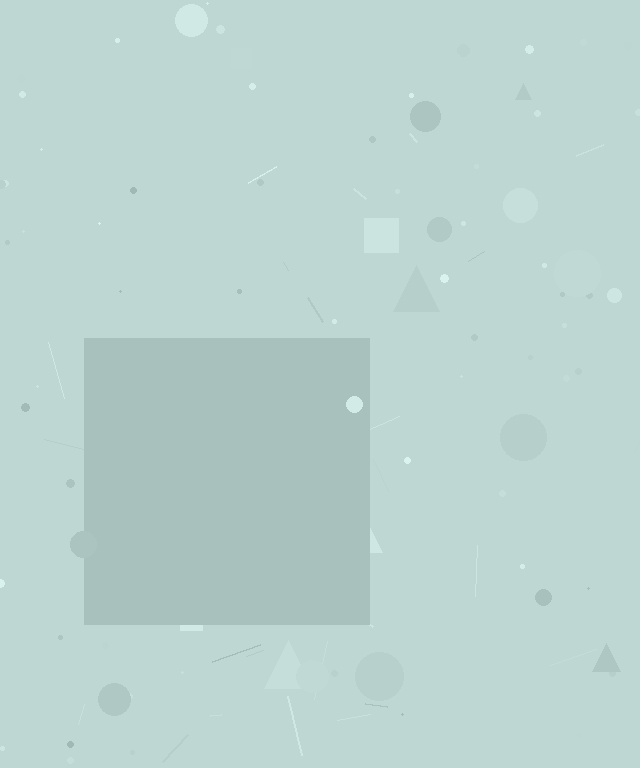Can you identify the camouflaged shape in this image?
The camouflaged shape is a square.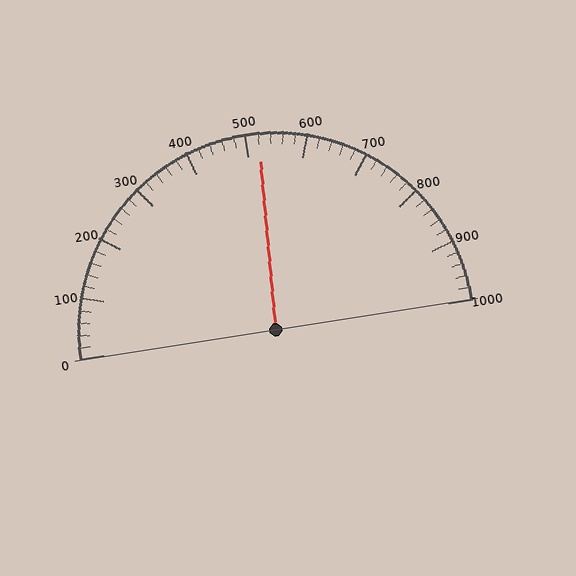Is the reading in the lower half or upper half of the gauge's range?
The reading is in the upper half of the range (0 to 1000).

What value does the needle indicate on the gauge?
The needle indicates approximately 520.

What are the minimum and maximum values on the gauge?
The gauge ranges from 0 to 1000.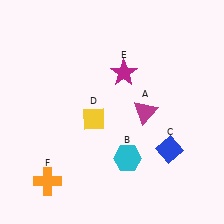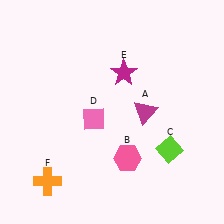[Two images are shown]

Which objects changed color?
B changed from cyan to pink. C changed from blue to lime. D changed from yellow to pink.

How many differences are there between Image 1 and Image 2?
There are 3 differences between the two images.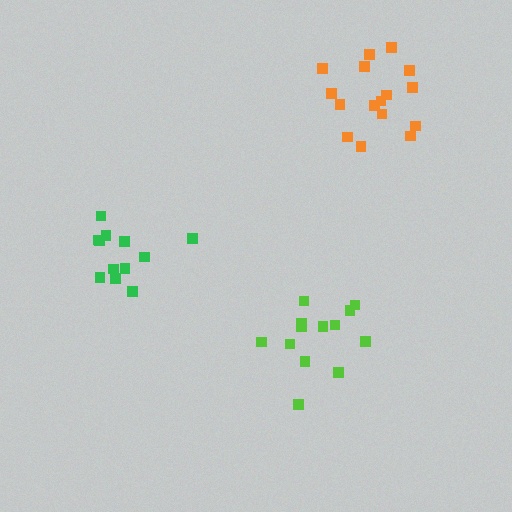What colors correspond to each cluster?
The clusters are colored: orange, lime, green.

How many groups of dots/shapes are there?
There are 3 groups.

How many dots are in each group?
Group 1: 16 dots, Group 2: 13 dots, Group 3: 12 dots (41 total).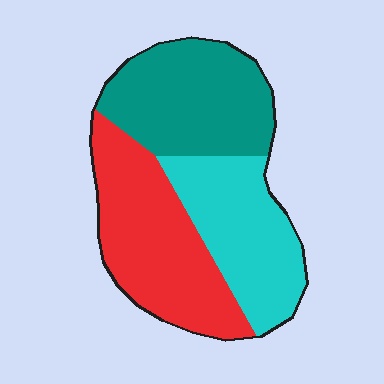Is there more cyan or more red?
Red.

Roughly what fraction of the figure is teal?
Teal covers about 35% of the figure.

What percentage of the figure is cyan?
Cyan covers about 30% of the figure.